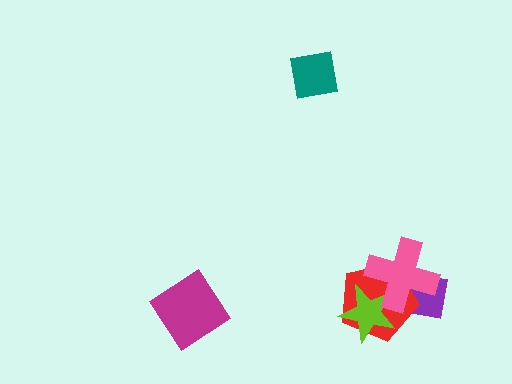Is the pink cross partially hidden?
No, no other shape covers it.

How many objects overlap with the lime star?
2 objects overlap with the lime star.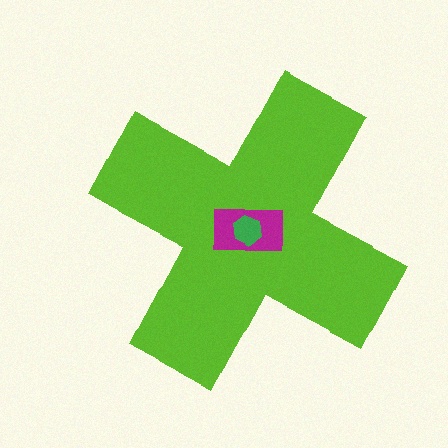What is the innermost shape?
The green hexagon.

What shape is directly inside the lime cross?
The magenta rectangle.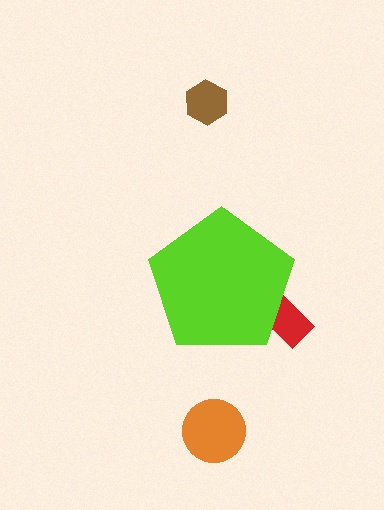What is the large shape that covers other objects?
A lime pentagon.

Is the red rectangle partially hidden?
Yes, the red rectangle is partially hidden behind the lime pentagon.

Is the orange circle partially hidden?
No, the orange circle is fully visible.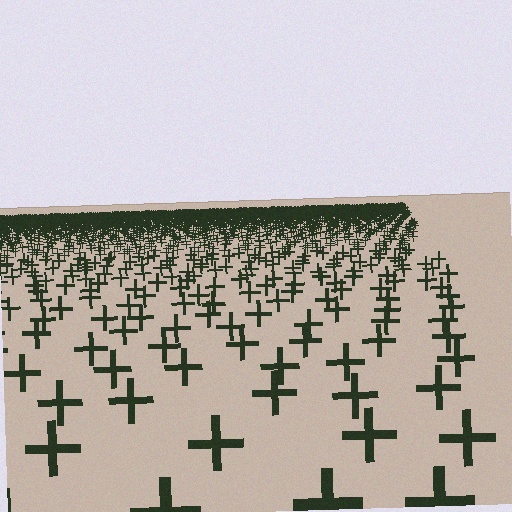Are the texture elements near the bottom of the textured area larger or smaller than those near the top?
Larger. Near the bottom, elements are closer to the viewer and appear at a bigger on-screen size.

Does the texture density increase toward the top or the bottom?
Density increases toward the top.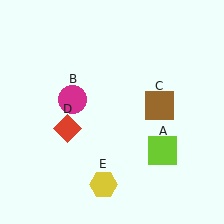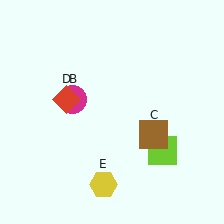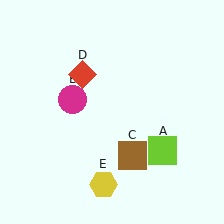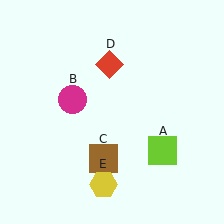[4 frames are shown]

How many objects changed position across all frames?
2 objects changed position: brown square (object C), red diamond (object D).